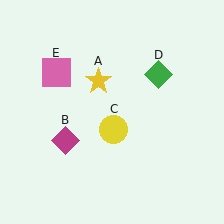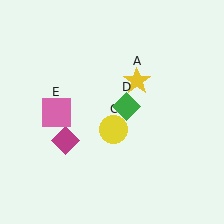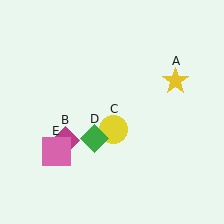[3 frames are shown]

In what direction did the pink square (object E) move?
The pink square (object E) moved down.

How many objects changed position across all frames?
3 objects changed position: yellow star (object A), green diamond (object D), pink square (object E).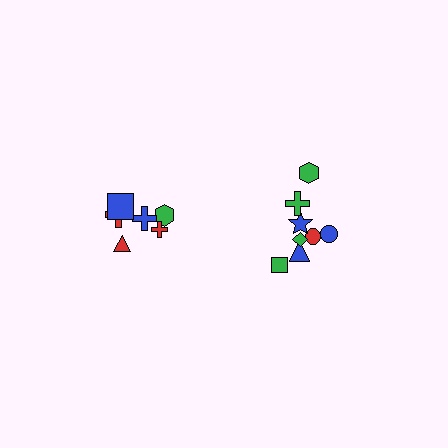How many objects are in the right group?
There are 8 objects.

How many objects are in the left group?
There are 6 objects.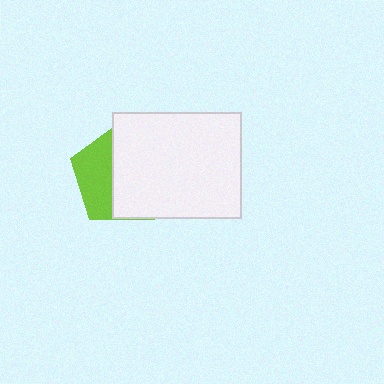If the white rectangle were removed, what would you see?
You would see the complete lime pentagon.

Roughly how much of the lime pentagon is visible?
A small part of it is visible (roughly 36%).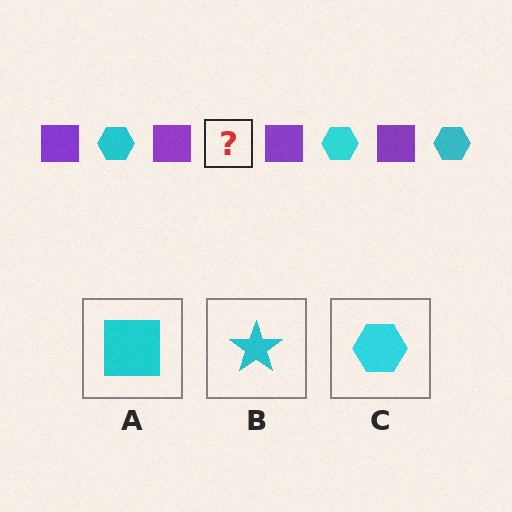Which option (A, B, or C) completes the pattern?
C.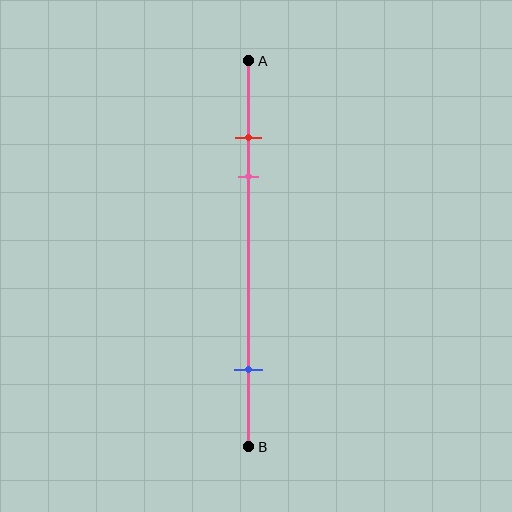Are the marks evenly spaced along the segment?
No, the marks are not evenly spaced.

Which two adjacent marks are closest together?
The red and pink marks are the closest adjacent pair.